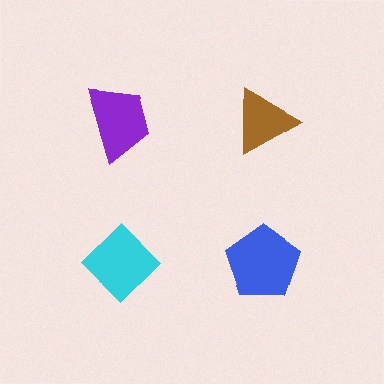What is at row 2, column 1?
A cyan diamond.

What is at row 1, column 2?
A brown triangle.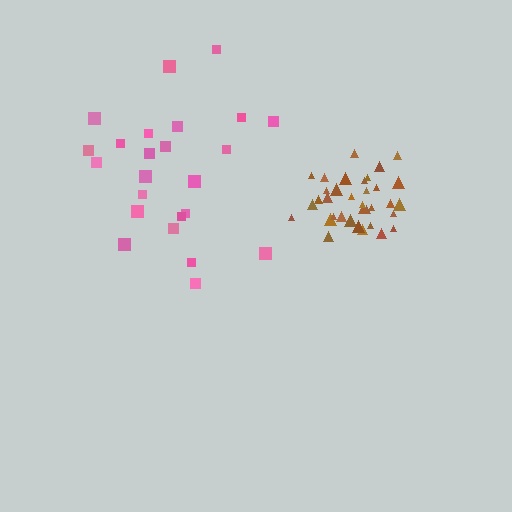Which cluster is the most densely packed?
Brown.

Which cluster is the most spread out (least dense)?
Pink.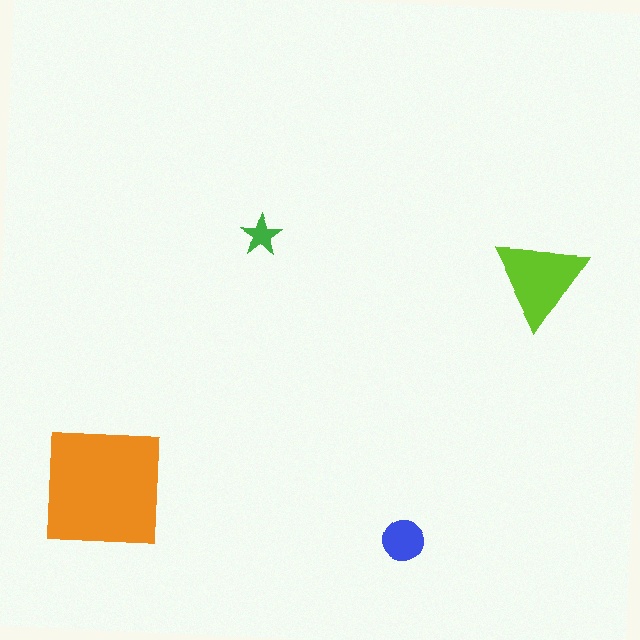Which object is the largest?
The orange square.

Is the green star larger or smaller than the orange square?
Smaller.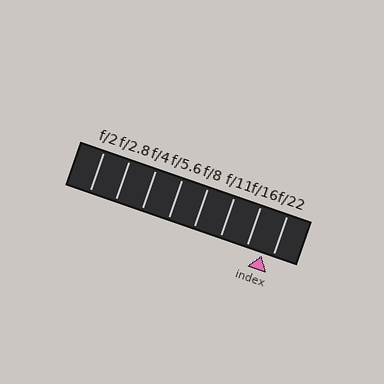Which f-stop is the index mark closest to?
The index mark is closest to f/22.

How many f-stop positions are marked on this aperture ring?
There are 8 f-stop positions marked.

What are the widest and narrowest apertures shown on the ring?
The widest aperture shown is f/2 and the narrowest is f/22.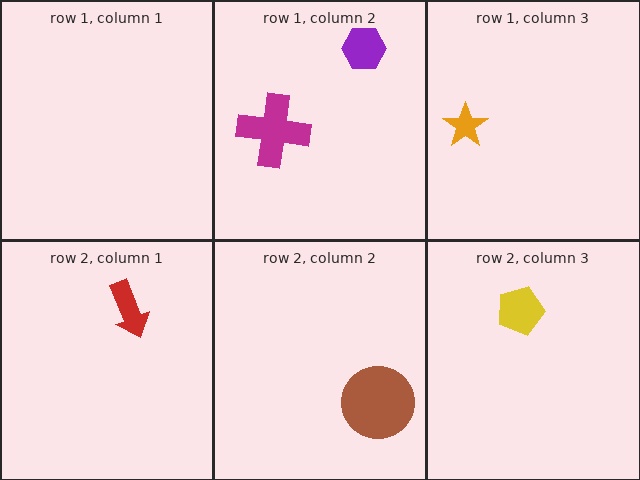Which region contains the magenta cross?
The row 1, column 2 region.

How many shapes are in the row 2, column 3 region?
1.